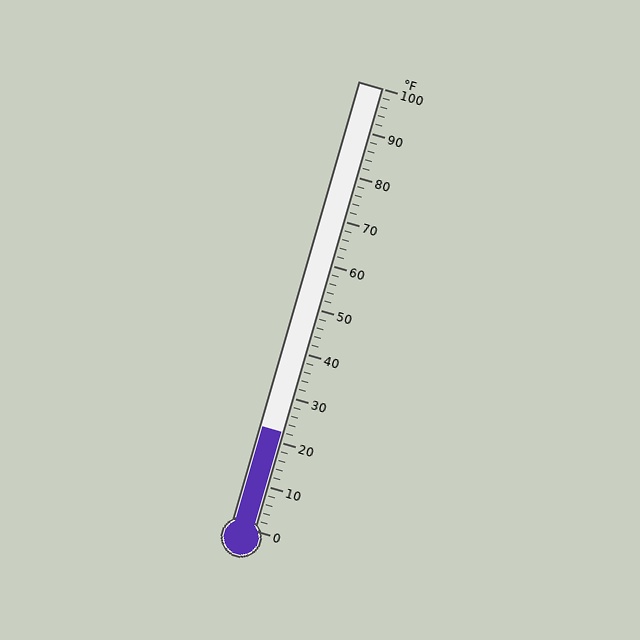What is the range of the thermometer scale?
The thermometer scale ranges from 0°F to 100°F.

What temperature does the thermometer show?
The thermometer shows approximately 22°F.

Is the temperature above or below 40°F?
The temperature is below 40°F.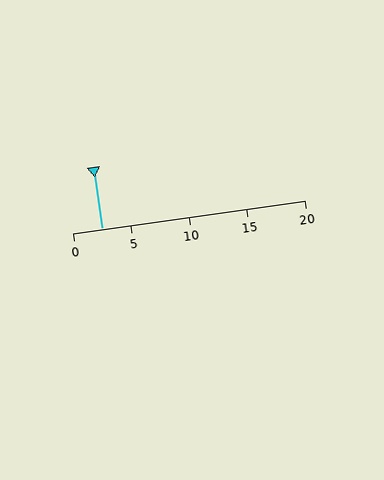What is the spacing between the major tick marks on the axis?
The major ticks are spaced 5 apart.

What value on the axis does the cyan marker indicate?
The marker indicates approximately 2.5.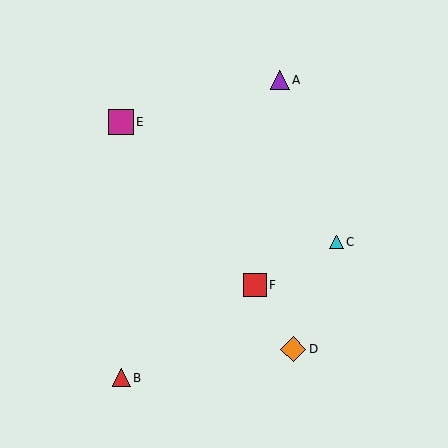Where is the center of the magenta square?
The center of the magenta square is at (121, 122).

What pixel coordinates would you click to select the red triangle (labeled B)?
Click at (122, 378) to select the red triangle B.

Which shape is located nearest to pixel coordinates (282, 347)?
The orange diamond (labeled D) at (293, 349) is nearest to that location.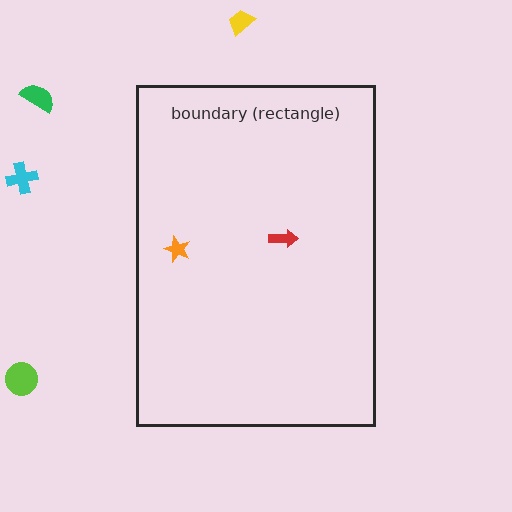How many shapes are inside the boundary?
2 inside, 4 outside.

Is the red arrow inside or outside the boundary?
Inside.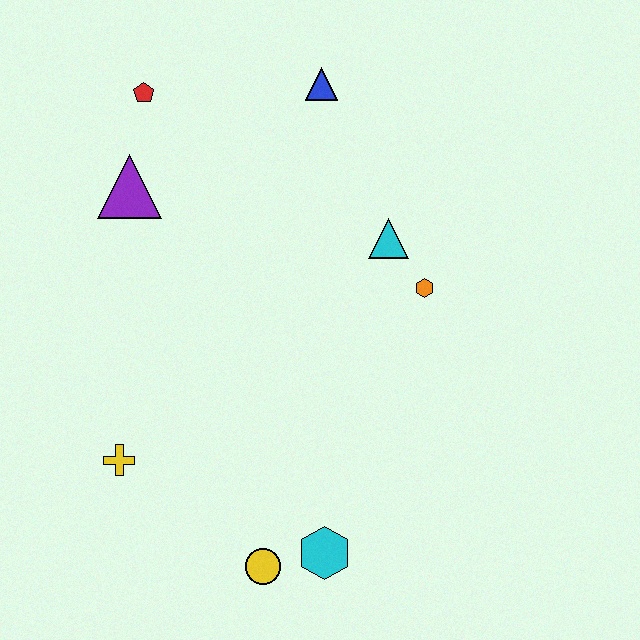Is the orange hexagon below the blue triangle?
Yes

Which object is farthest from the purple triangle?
The cyan hexagon is farthest from the purple triangle.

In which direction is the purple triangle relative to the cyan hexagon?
The purple triangle is above the cyan hexagon.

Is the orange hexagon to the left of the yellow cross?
No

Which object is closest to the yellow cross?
The yellow circle is closest to the yellow cross.